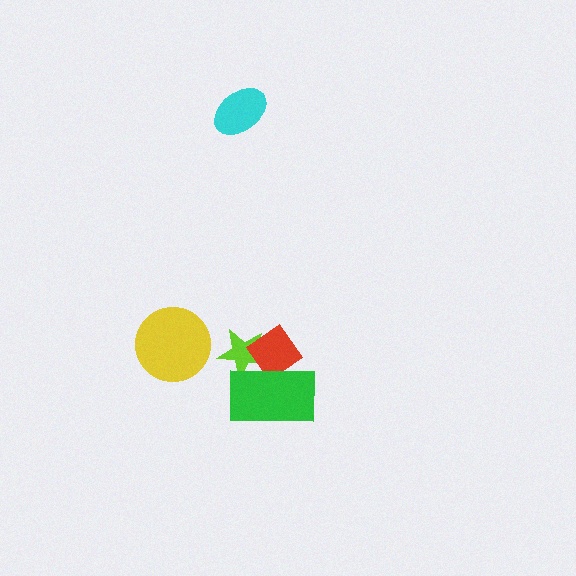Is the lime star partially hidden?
Yes, it is partially covered by another shape.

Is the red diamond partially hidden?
Yes, it is partially covered by another shape.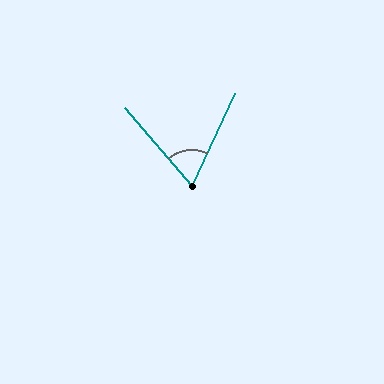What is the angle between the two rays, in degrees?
Approximately 66 degrees.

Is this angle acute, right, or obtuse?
It is acute.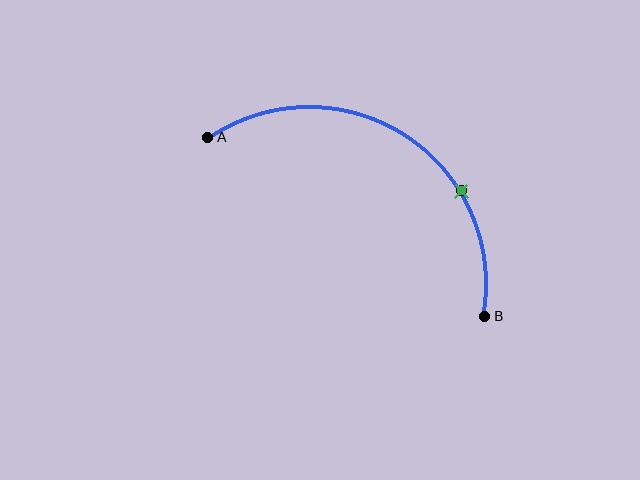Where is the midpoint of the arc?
The arc midpoint is the point on the curve farthest from the straight line joining A and B. It sits above that line.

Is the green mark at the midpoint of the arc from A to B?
No. The green mark lies on the arc but is closer to endpoint B. The arc midpoint would be at the point on the curve equidistant along the arc from both A and B.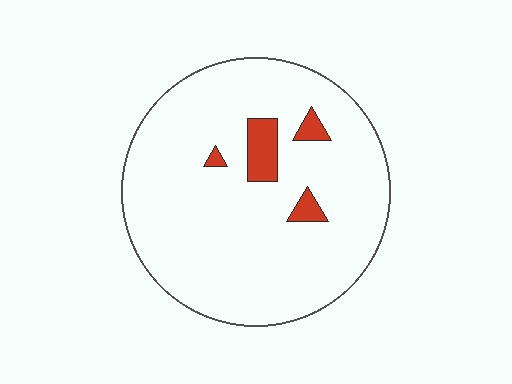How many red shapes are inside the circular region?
4.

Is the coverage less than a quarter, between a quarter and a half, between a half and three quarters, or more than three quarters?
Less than a quarter.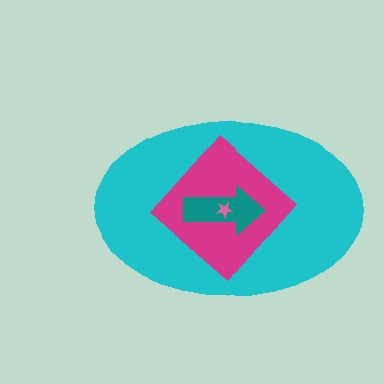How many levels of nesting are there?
4.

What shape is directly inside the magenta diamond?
The teal arrow.